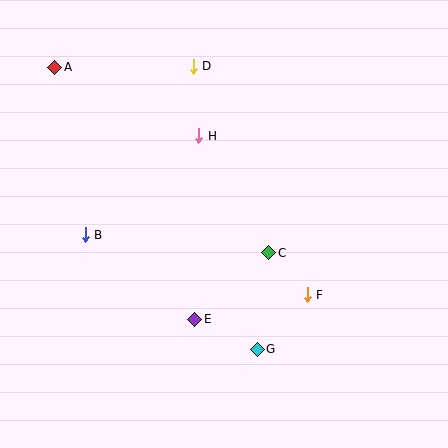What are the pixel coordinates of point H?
Point H is at (199, 136).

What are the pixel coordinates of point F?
Point F is at (307, 295).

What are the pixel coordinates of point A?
Point A is at (55, 67).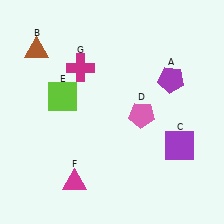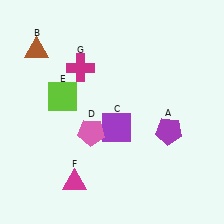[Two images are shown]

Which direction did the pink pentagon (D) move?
The pink pentagon (D) moved left.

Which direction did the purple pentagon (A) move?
The purple pentagon (A) moved down.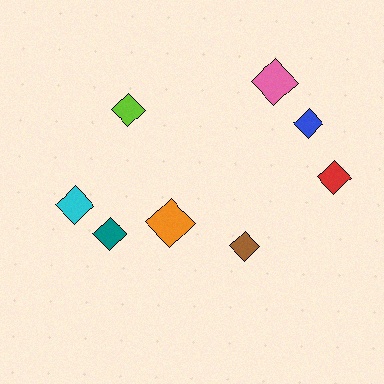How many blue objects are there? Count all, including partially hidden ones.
There is 1 blue object.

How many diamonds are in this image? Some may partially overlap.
There are 8 diamonds.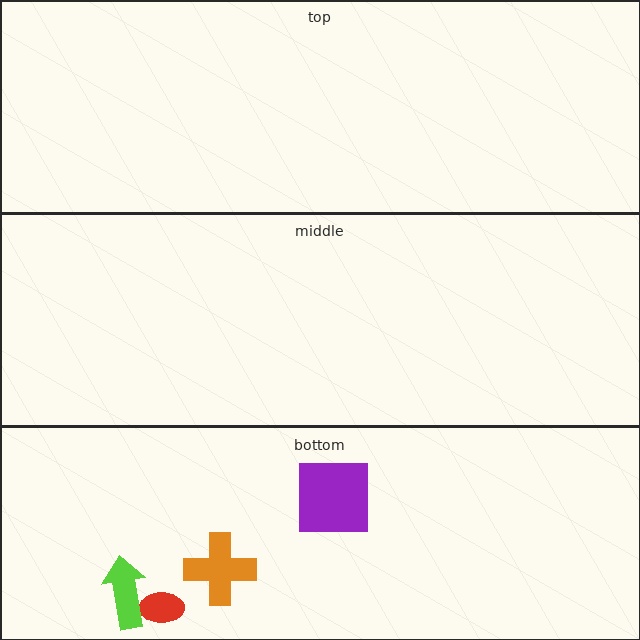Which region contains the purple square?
The bottom region.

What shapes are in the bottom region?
The purple square, the red ellipse, the orange cross, the lime arrow.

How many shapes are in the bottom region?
4.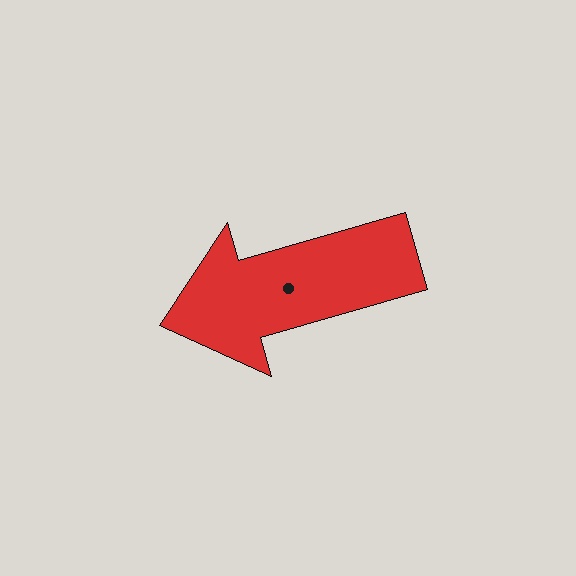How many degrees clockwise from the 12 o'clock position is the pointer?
Approximately 254 degrees.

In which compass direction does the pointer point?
West.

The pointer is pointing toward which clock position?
Roughly 8 o'clock.